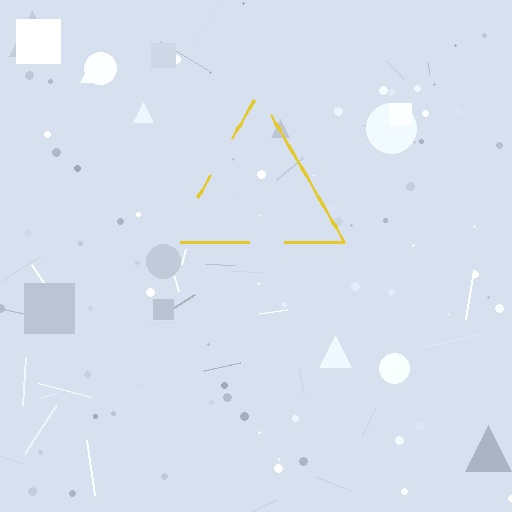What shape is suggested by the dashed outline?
The dashed outline suggests a triangle.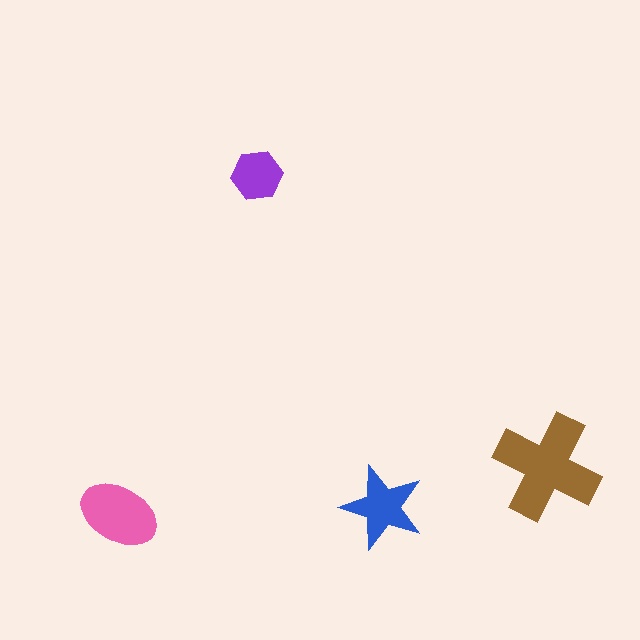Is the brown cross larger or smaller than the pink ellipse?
Larger.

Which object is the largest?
The brown cross.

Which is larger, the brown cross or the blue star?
The brown cross.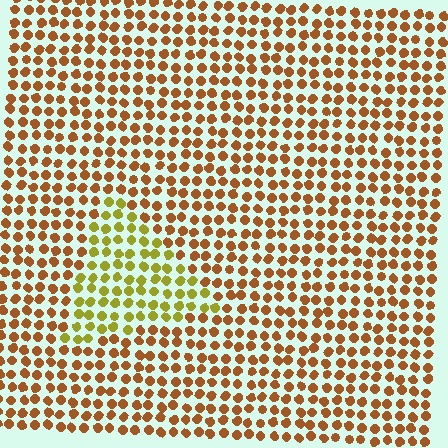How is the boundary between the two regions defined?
The boundary is defined purely by a slight shift in hue (about 40 degrees). Spacing, size, and orientation are identical on both sides.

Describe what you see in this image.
The image is filled with small brown elements in a uniform arrangement. A triangle-shaped region is visible where the elements are tinted to a slightly different hue, forming a subtle color boundary.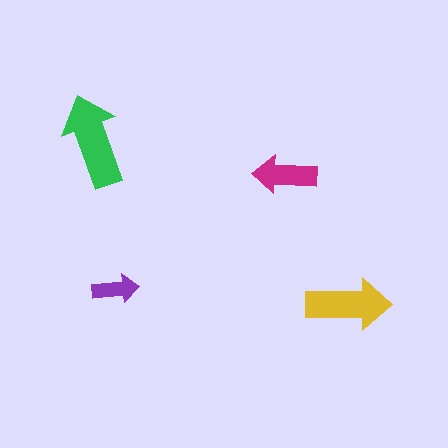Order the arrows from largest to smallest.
the green one, the yellow one, the magenta one, the purple one.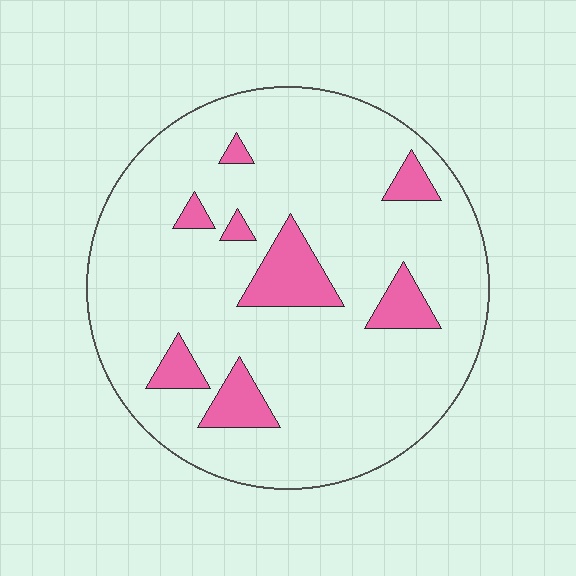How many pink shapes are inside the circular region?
8.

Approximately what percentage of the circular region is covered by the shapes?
Approximately 15%.